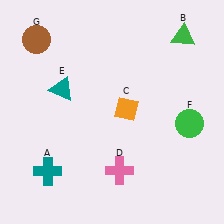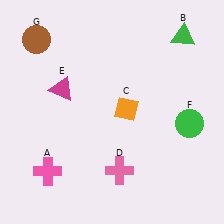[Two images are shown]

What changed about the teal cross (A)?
In Image 1, A is teal. In Image 2, it changed to pink.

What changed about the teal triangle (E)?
In Image 1, E is teal. In Image 2, it changed to magenta.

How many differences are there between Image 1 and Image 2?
There are 2 differences between the two images.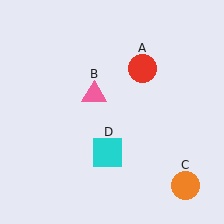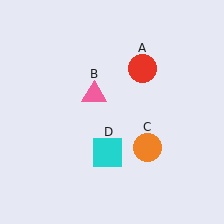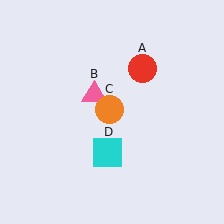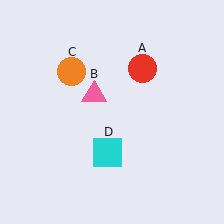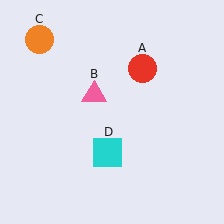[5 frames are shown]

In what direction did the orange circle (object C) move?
The orange circle (object C) moved up and to the left.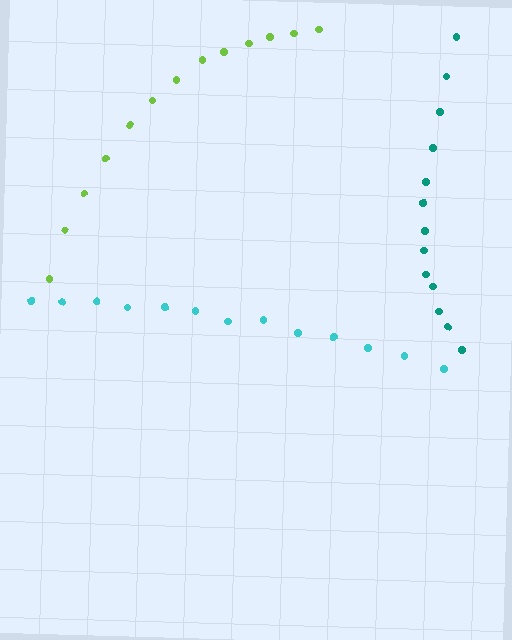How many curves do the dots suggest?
There are 3 distinct paths.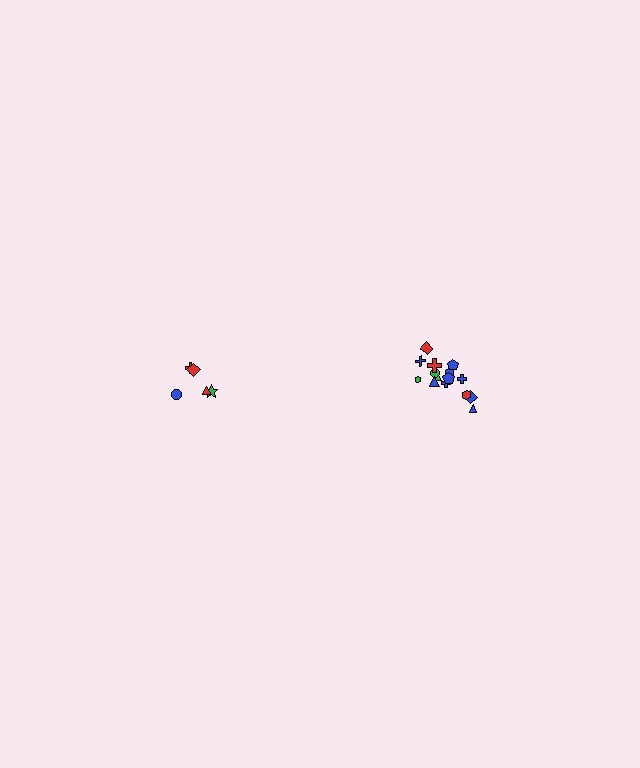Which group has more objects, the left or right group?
The right group.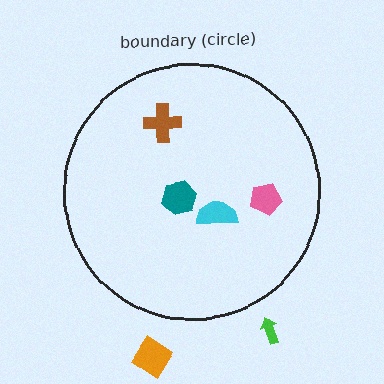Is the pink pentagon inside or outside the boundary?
Inside.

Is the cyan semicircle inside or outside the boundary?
Inside.